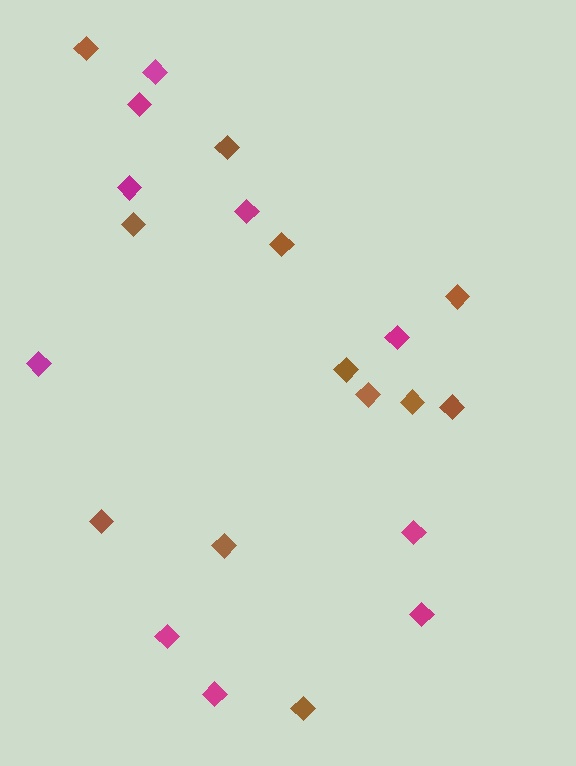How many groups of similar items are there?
There are 2 groups: one group of magenta diamonds (10) and one group of brown diamonds (12).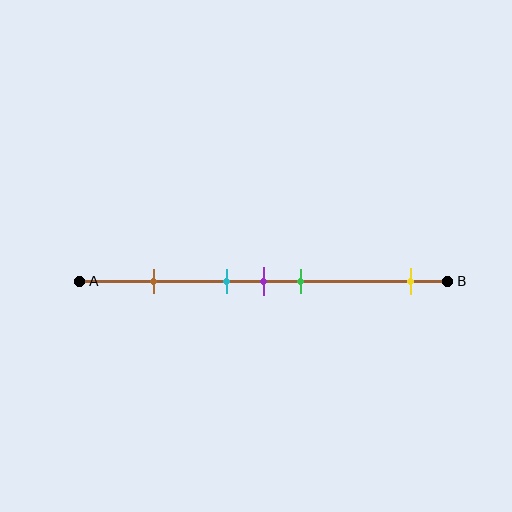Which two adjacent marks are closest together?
The cyan and purple marks are the closest adjacent pair.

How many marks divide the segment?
There are 5 marks dividing the segment.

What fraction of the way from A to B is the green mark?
The green mark is approximately 60% (0.6) of the way from A to B.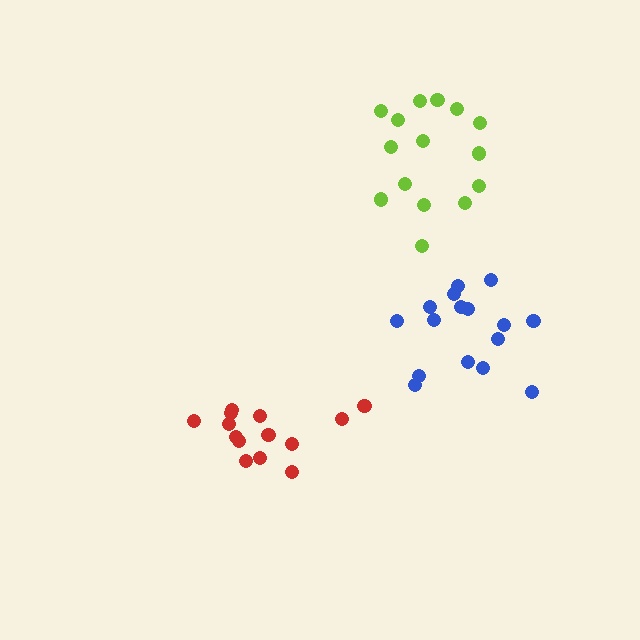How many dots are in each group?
Group 1: 15 dots, Group 2: 16 dots, Group 3: 14 dots (45 total).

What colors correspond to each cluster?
The clusters are colored: lime, blue, red.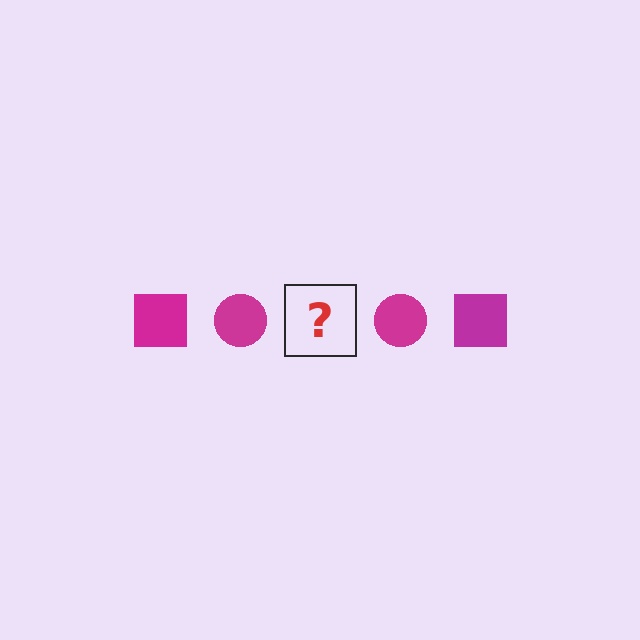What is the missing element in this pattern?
The missing element is a magenta square.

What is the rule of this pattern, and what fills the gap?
The rule is that the pattern cycles through square, circle shapes in magenta. The gap should be filled with a magenta square.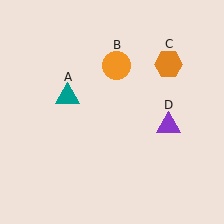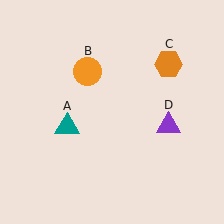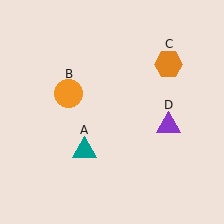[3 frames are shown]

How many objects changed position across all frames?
2 objects changed position: teal triangle (object A), orange circle (object B).